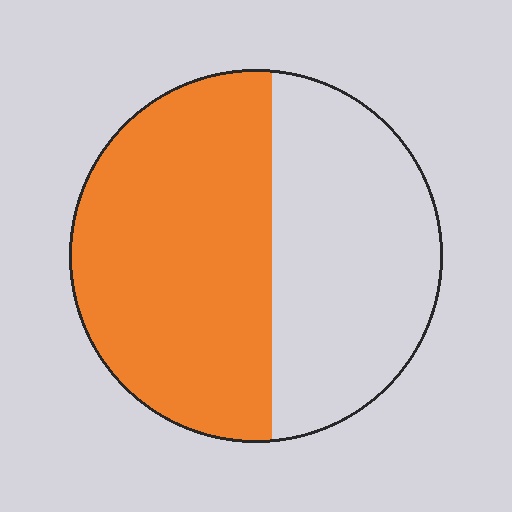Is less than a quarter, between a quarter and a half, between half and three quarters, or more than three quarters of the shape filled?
Between half and three quarters.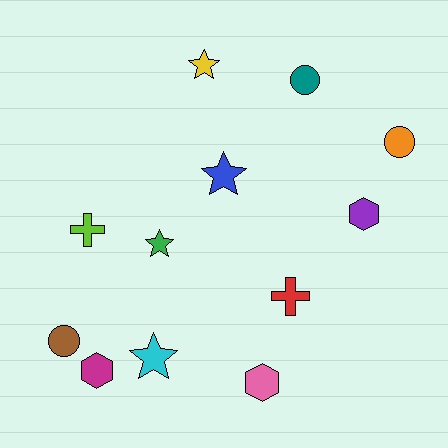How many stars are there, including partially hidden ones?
There are 4 stars.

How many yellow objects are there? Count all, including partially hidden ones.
There is 1 yellow object.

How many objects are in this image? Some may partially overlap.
There are 12 objects.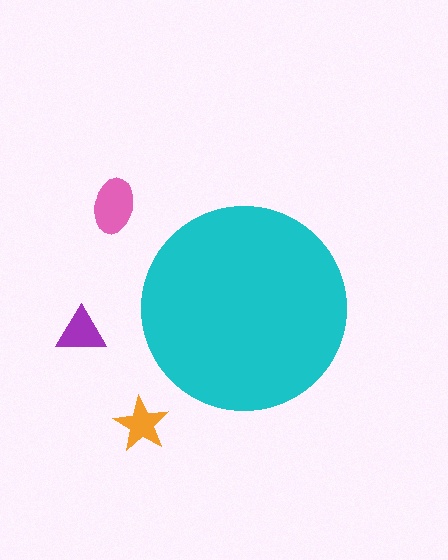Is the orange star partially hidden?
No, the orange star is fully visible.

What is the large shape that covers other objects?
A cyan circle.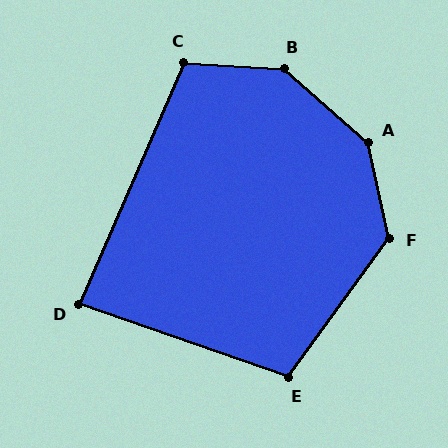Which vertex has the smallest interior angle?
D, at approximately 86 degrees.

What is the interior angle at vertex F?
Approximately 132 degrees (obtuse).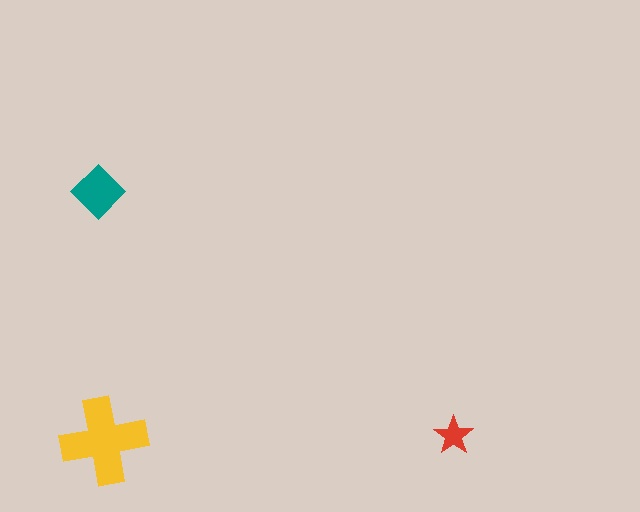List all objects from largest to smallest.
The yellow cross, the teal diamond, the red star.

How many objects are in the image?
There are 3 objects in the image.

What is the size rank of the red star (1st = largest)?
3rd.